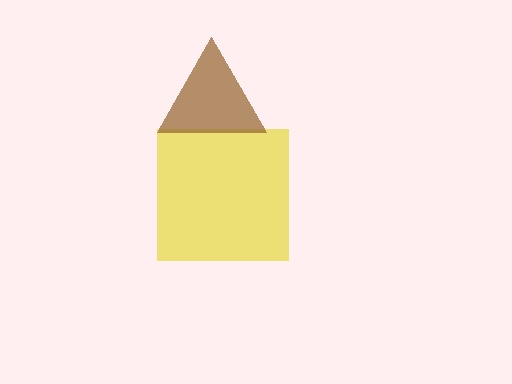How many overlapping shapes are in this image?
There are 2 overlapping shapes in the image.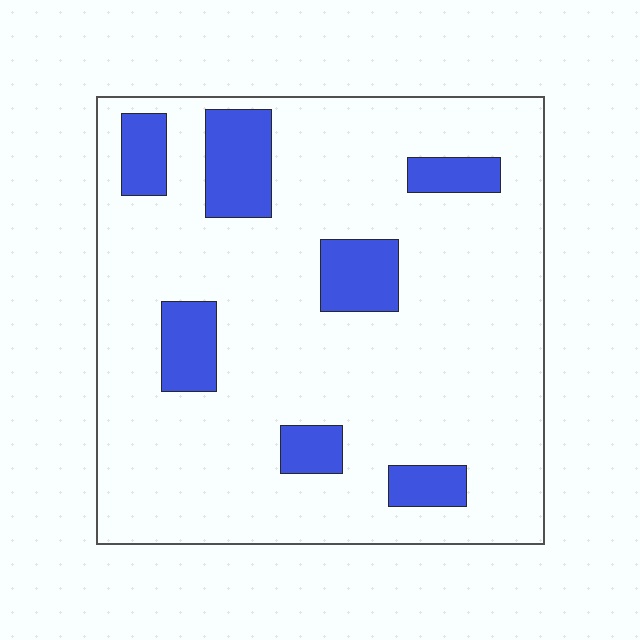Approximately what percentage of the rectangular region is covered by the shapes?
Approximately 15%.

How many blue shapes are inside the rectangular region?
7.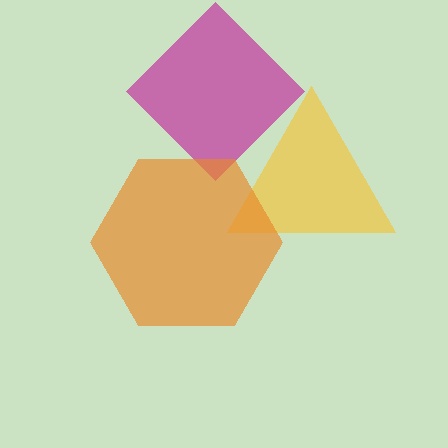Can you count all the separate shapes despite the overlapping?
Yes, there are 3 separate shapes.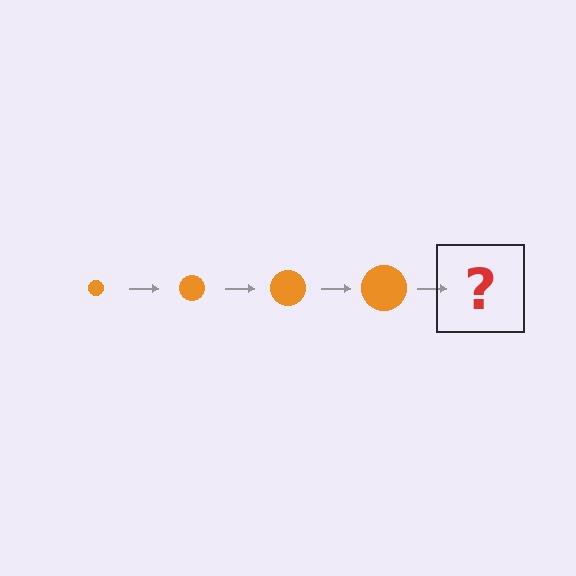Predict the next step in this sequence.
The next step is an orange circle, larger than the previous one.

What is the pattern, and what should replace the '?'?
The pattern is that the circle gets progressively larger each step. The '?' should be an orange circle, larger than the previous one.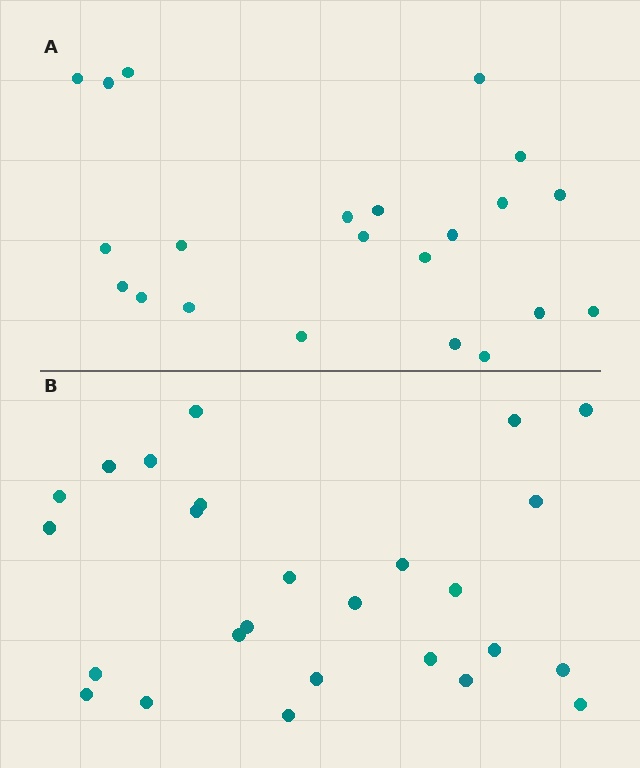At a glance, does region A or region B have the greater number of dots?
Region B (the bottom region) has more dots.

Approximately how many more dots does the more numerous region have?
Region B has about 4 more dots than region A.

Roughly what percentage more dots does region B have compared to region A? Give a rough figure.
About 20% more.